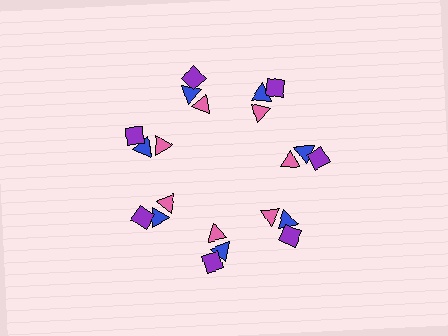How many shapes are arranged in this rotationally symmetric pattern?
There are 21 shapes, arranged in 7 groups of 3.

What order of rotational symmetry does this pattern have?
This pattern has 7-fold rotational symmetry.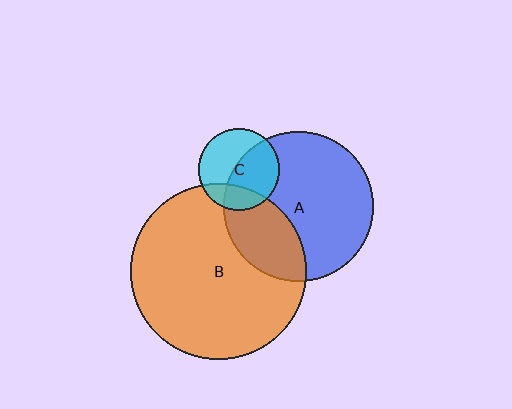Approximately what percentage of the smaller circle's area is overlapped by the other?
Approximately 50%.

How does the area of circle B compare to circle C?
Approximately 4.6 times.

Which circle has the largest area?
Circle B (orange).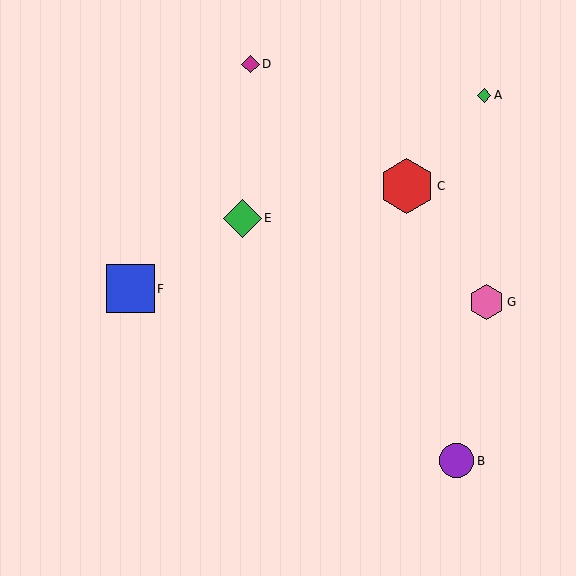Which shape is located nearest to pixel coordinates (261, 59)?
The magenta diamond (labeled D) at (251, 64) is nearest to that location.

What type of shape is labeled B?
Shape B is a purple circle.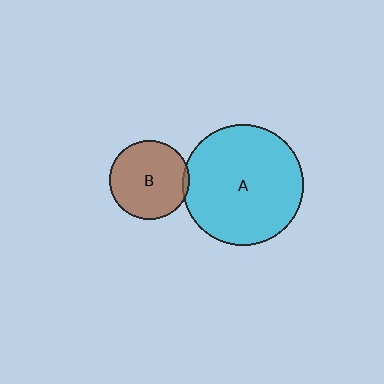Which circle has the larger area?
Circle A (cyan).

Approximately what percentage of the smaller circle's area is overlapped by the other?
Approximately 5%.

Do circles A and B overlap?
Yes.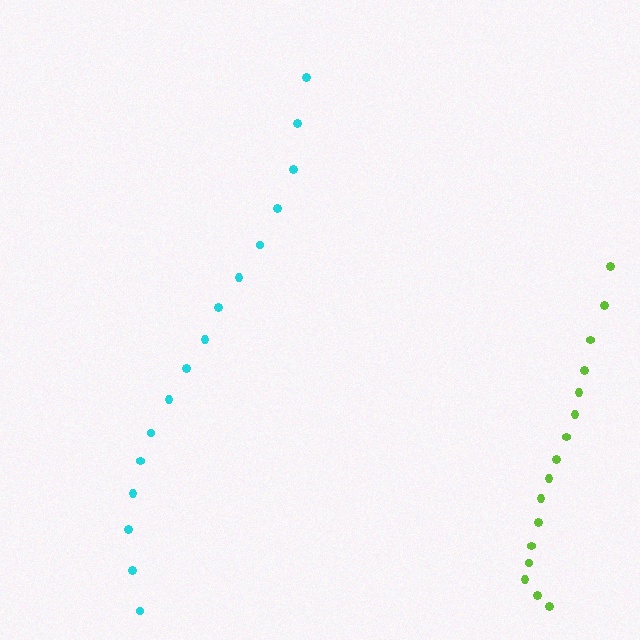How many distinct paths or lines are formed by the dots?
There are 2 distinct paths.